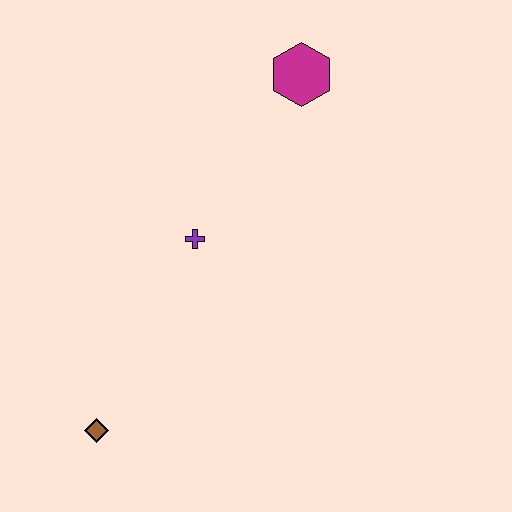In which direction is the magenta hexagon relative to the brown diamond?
The magenta hexagon is above the brown diamond.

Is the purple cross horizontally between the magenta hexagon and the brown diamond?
Yes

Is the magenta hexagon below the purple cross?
No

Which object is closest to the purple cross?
The magenta hexagon is closest to the purple cross.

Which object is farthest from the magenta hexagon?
The brown diamond is farthest from the magenta hexagon.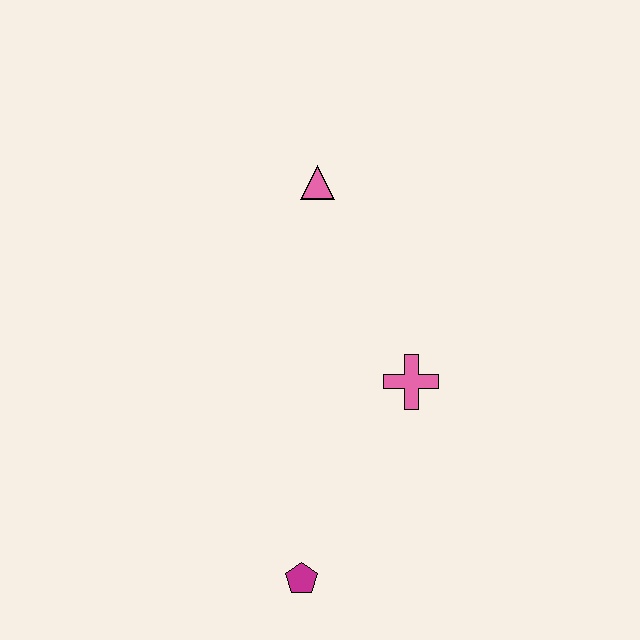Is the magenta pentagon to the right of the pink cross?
No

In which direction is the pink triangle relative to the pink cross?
The pink triangle is above the pink cross.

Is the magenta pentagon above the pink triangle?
No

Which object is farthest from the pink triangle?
The magenta pentagon is farthest from the pink triangle.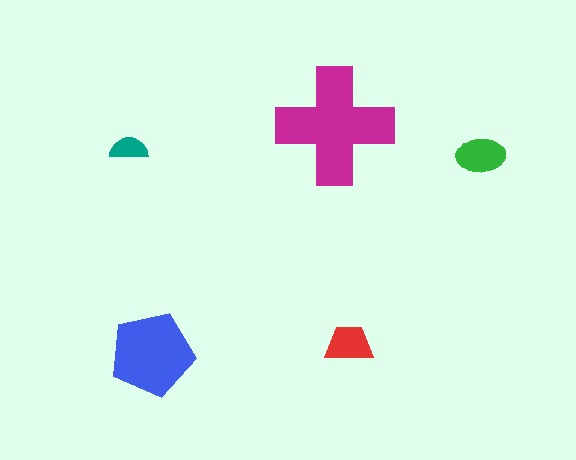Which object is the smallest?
The teal semicircle.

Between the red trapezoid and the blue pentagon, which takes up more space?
The blue pentagon.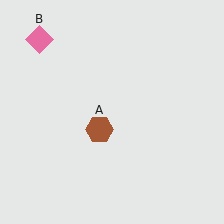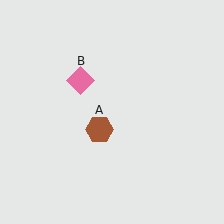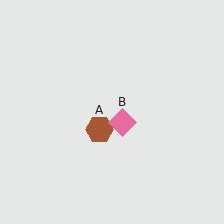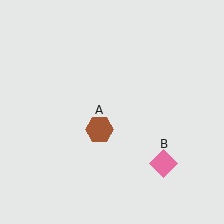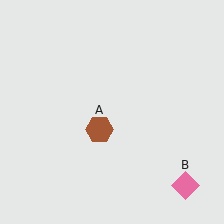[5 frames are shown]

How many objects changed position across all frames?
1 object changed position: pink diamond (object B).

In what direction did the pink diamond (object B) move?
The pink diamond (object B) moved down and to the right.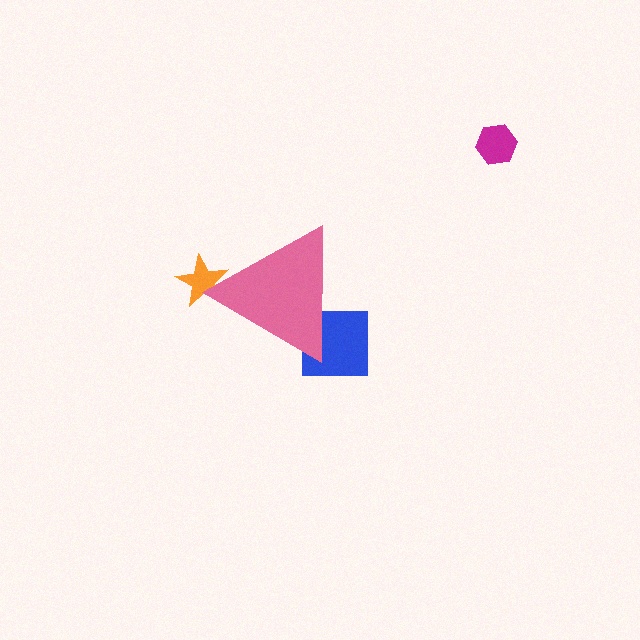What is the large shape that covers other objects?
A pink triangle.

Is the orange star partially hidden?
Yes, the orange star is partially hidden behind the pink triangle.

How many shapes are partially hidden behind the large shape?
2 shapes are partially hidden.